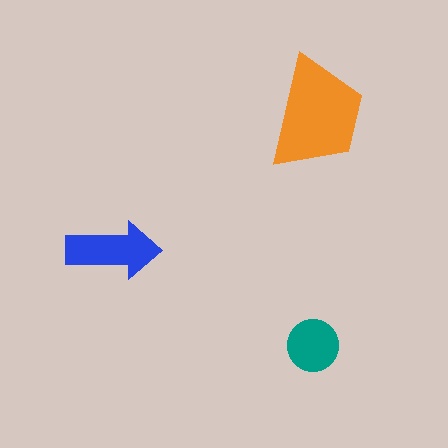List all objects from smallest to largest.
The teal circle, the blue arrow, the orange trapezoid.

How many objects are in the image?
There are 3 objects in the image.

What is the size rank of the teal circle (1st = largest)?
3rd.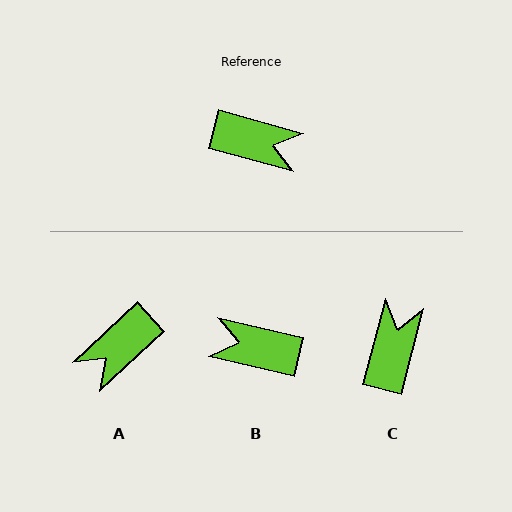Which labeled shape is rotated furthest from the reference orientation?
B, about 178 degrees away.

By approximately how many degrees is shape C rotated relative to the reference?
Approximately 91 degrees counter-clockwise.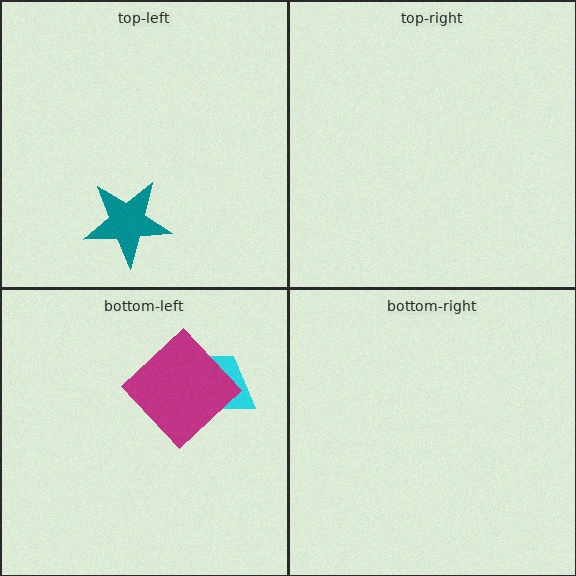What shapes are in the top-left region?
The teal star.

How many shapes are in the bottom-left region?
2.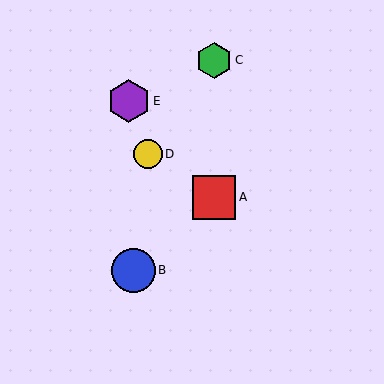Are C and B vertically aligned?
No, C is at x≈214 and B is at x≈133.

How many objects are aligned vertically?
2 objects (A, C) are aligned vertically.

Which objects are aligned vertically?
Objects A, C are aligned vertically.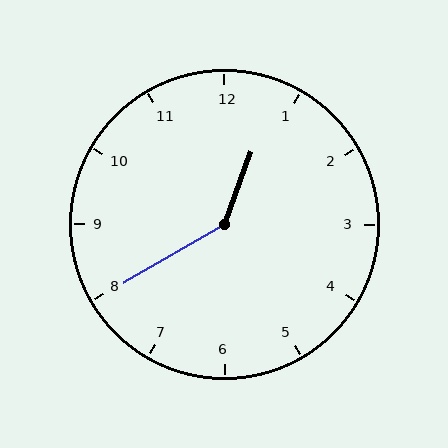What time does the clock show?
12:40.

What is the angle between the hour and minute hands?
Approximately 140 degrees.